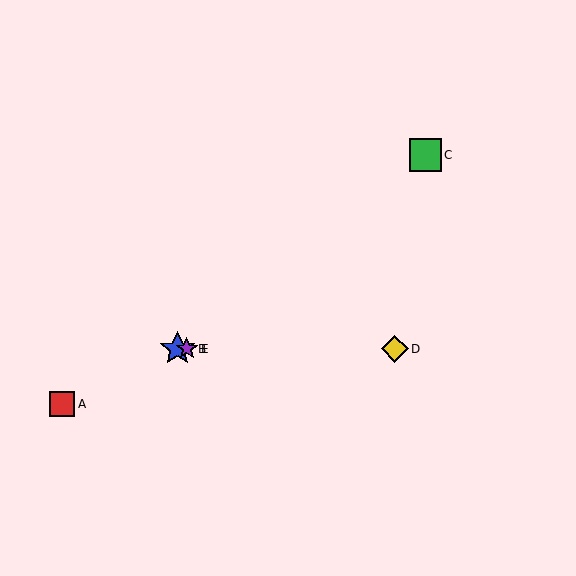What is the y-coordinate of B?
Object B is at y≈349.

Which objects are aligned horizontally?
Objects B, D, E are aligned horizontally.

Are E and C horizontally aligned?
No, E is at y≈349 and C is at y≈155.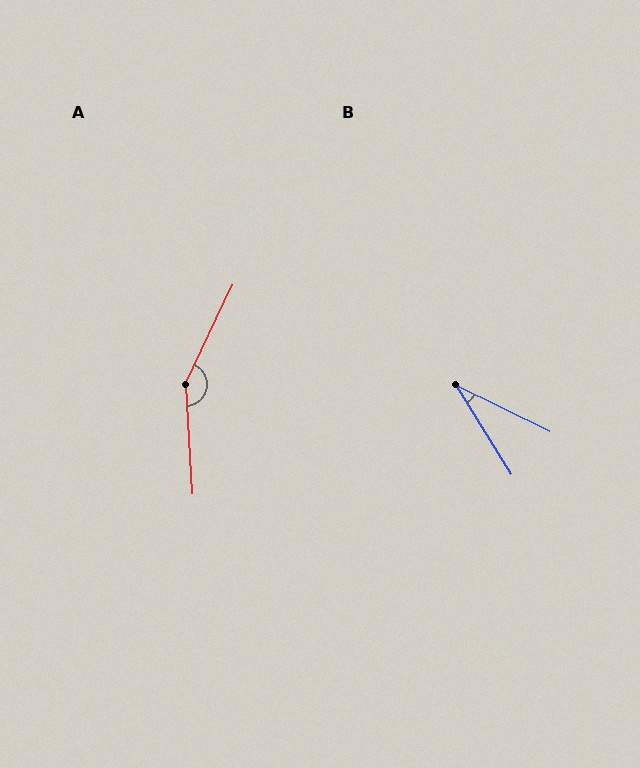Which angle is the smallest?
B, at approximately 32 degrees.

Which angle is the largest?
A, at approximately 151 degrees.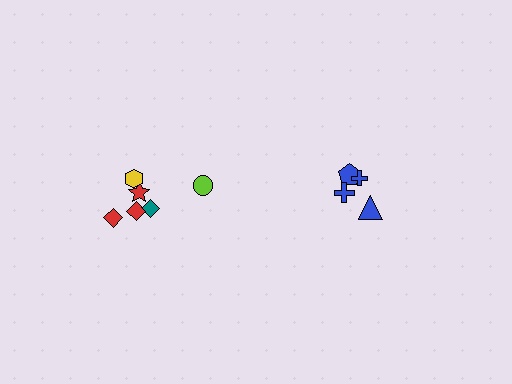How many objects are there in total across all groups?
There are 10 objects.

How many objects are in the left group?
There are 6 objects.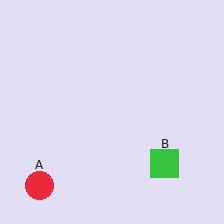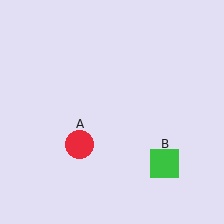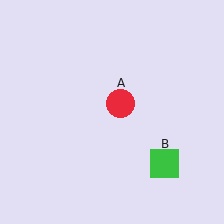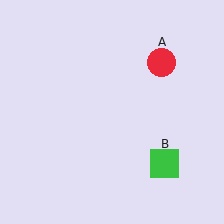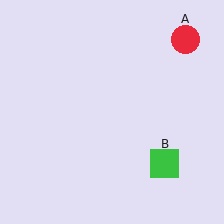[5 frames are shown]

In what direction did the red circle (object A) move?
The red circle (object A) moved up and to the right.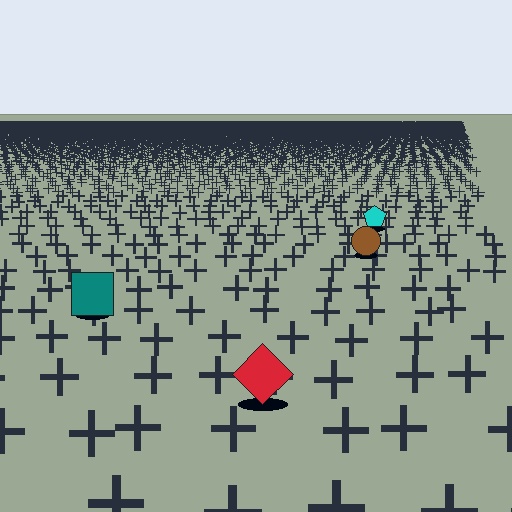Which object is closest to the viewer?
The red diamond is closest. The texture marks near it are larger and more spread out.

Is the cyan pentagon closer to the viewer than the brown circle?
No. The brown circle is closer — you can tell from the texture gradient: the ground texture is coarser near it.